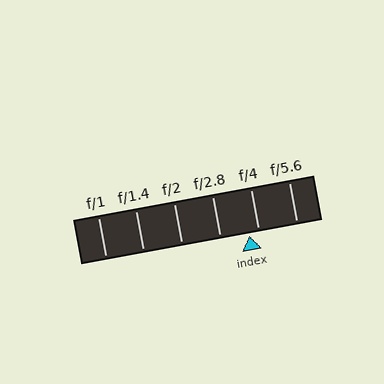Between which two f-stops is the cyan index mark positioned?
The index mark is between f/2.8 and f/4.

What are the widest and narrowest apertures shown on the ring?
The widest aperture shown is f/1 and the narrowest is f/5.6.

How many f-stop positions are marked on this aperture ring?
There are 6 f-stop positions marked.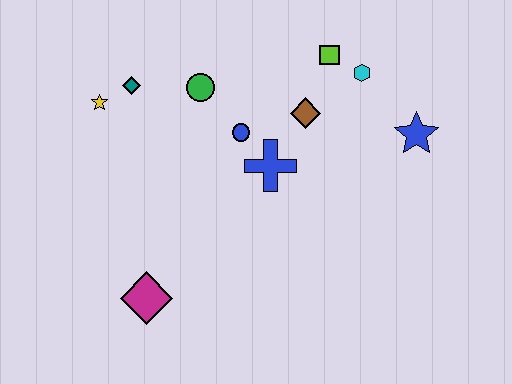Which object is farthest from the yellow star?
The blue star is farthest from the yellow star.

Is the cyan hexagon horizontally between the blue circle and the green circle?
No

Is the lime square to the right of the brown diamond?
Yes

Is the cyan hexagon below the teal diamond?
No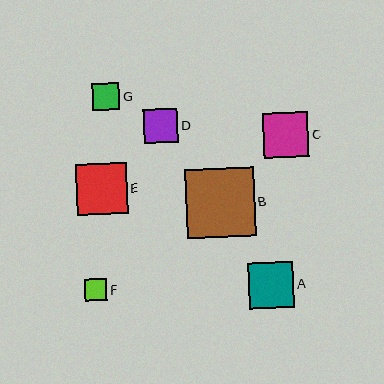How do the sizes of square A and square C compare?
Square A and square C are approximately the same size.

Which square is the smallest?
Square F is the smallest with a size of approximately 23 pixels.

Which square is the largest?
Square B is the largest with a size of approximately 69 pixels.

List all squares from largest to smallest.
From largest to smallest: B, E, A, C, D, G, F.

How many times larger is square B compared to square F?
Square B is approximately 3.0 times the size of square F.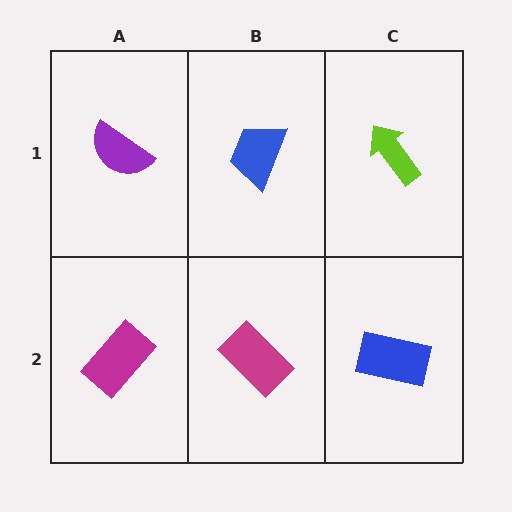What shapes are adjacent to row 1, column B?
A magenta rectangle (row 2, column B), a purple semicircle (row 1, column A), a lime arrow (row 1, column C).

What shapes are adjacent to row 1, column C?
A blue rectangle (row 2, column C), a blue trapezoid (row 1, column B).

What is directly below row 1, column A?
A magenta rectangle.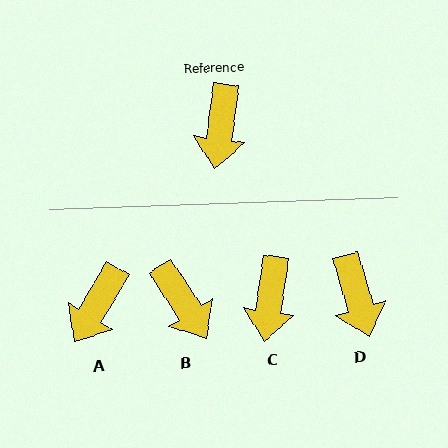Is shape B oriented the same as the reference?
No, it is off by about 41 degrees.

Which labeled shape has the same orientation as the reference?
C.